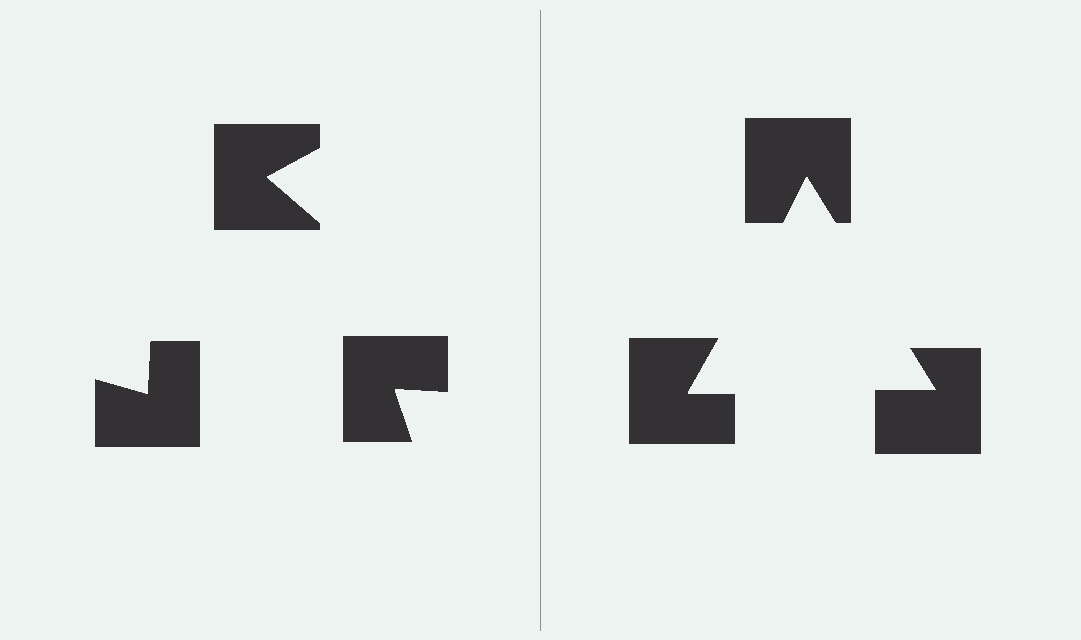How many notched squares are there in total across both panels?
6 — 3 on each side.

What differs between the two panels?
The notched squares are positioned identically on both sides; only the wedge orientations differ. On the right they align to a triangle; on the left they are misaligned.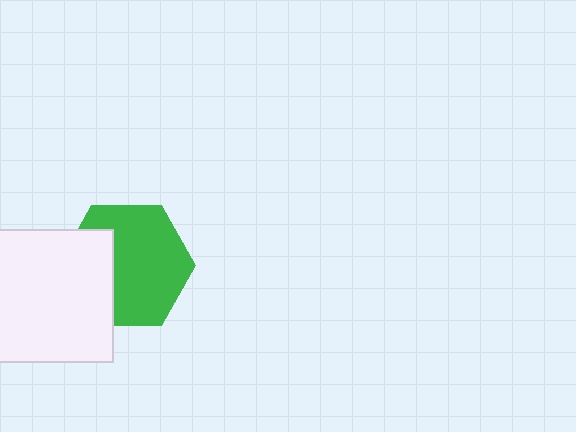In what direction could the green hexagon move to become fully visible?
The green hexagon could move right. That would shift it out from behind the white square entirely.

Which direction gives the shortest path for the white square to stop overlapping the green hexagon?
Moving left gives the shortest separation.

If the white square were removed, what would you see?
You would see the complete green hexagon.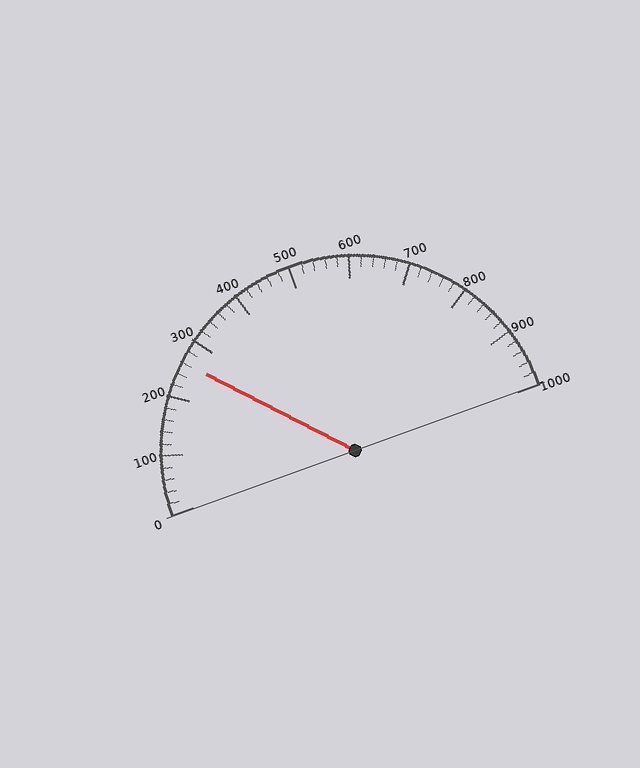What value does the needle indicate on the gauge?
The needle indicates approximately 260.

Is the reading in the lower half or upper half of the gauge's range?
The reading is in the lower half of the range (0 to 1000).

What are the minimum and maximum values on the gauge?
The gauge ranges from 0 to 1000.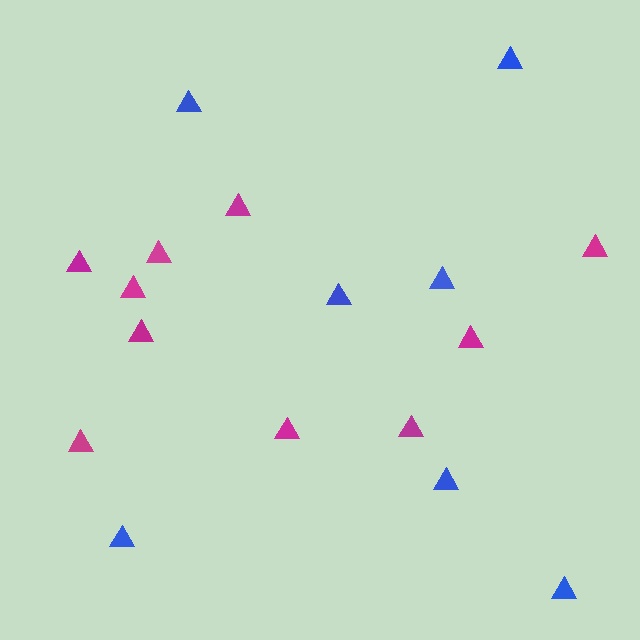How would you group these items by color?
There are 2 groups: one group of magenta triangles (10) and one group of blue triangles (7).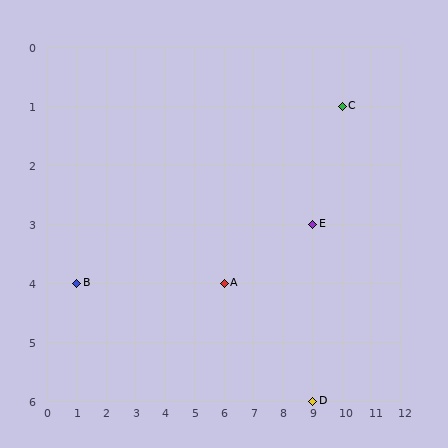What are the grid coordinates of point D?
Point D is at grid coordinates (9, 6).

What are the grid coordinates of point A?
Point A is at grid coordinates (6, 4).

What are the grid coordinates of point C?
Point C is at grid coordinates (10, 1).